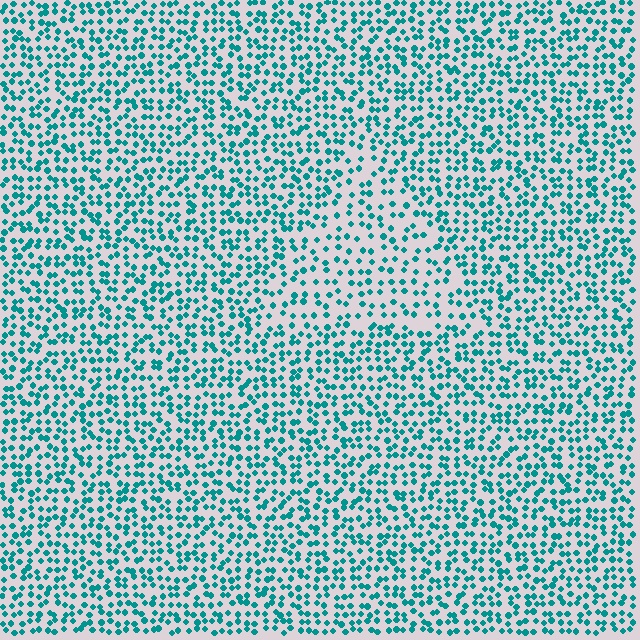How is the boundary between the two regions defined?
The boundary is defined by a change in element density (approximately 1.6x ratio). All elements are the same color, size, and shape.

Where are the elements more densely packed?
The elements are more densely packed outside the triangle boundary.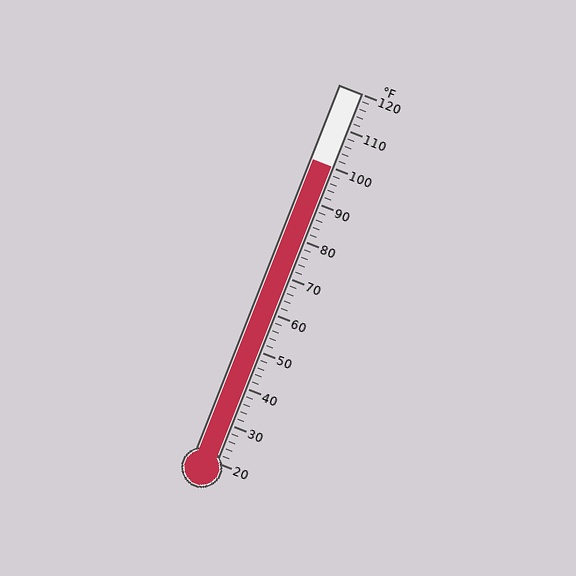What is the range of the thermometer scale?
The thermometer scale ranges from 20°F to 120°F.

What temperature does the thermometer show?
The thermometer shows approximately 100°F.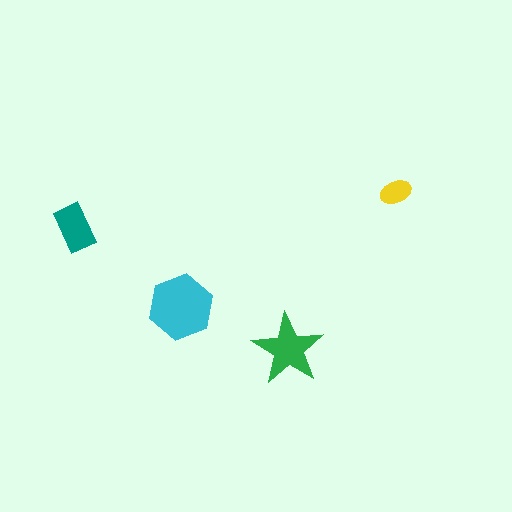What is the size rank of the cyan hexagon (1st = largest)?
1st.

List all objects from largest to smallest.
The cyan hexagon, the green star, the teal rectangle, the yellow ellipse.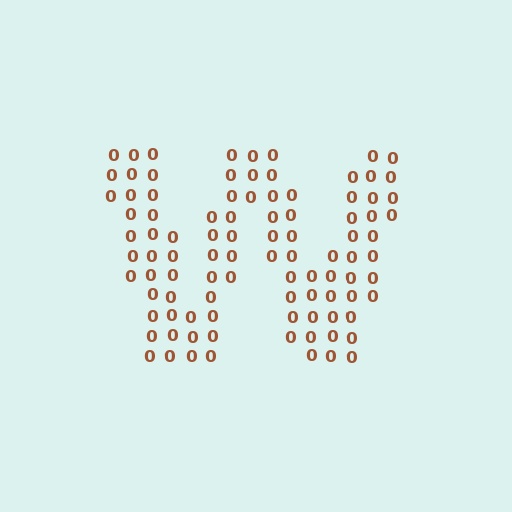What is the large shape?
The large shape is the letter W.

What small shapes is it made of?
It is made of small digit 0's.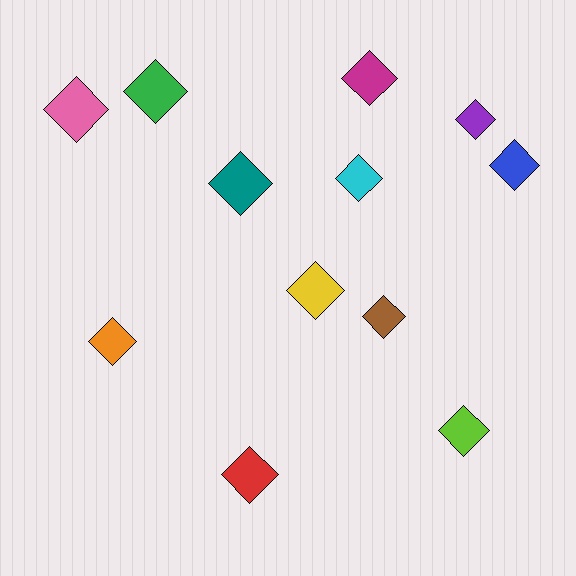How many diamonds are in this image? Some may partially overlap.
There are 12 diamonds.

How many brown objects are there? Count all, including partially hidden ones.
There is 1 brown object.